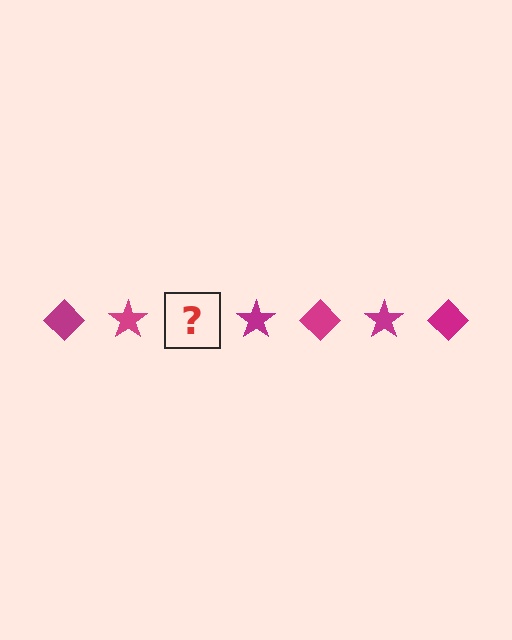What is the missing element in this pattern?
The missing element is a magenta diamond.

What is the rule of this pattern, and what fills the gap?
The rule is that the pattern cycles through diamond, star shapes in magenta. The gap should be filled with a magenta diamond.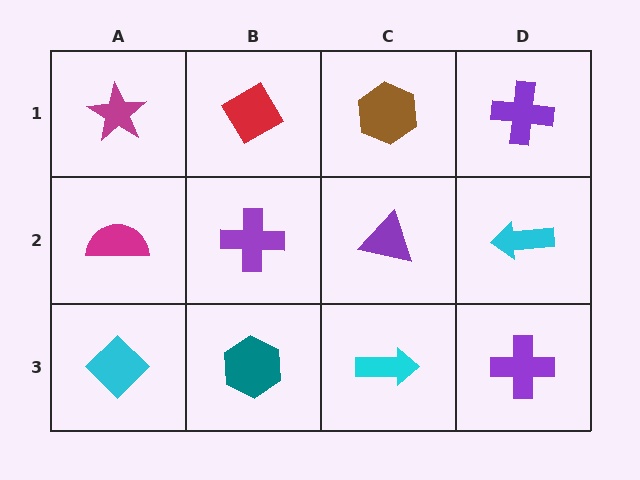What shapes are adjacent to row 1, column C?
A purple triangle (row 2, column C), a red diamond (row 1, column B), a purple cross (row 1, column D).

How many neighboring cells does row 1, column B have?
3.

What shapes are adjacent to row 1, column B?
A purple cross (row 2, column B), a magenta star (row 1, column A), a brown hexagon (row 1, column C).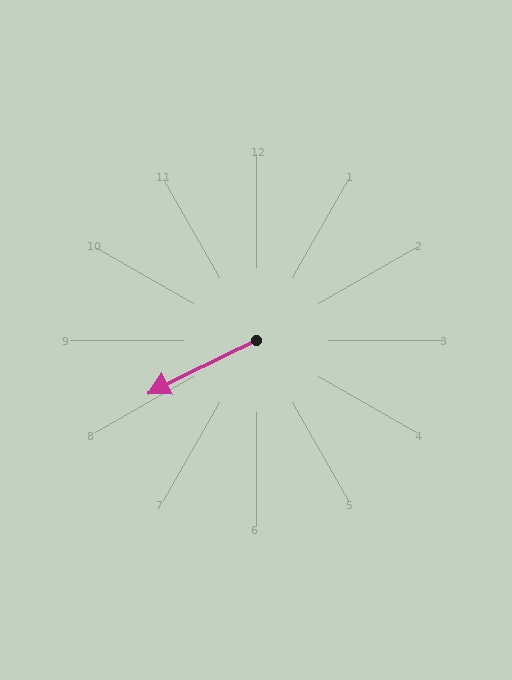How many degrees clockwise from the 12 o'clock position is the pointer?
Approximately 244 degrees.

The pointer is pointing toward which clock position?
Roughly 8 o'clock.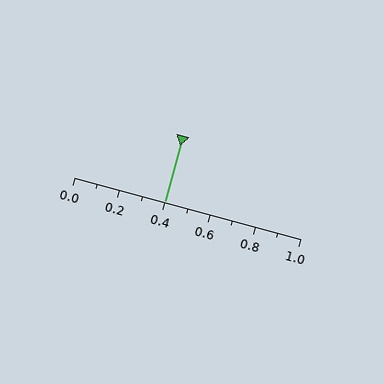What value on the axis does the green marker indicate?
The marker indicates approximately 0.4.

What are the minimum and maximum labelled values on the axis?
The axis runs from 0.0 to 1.0.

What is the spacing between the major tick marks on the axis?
The major ticks are spaced 0.2 apart.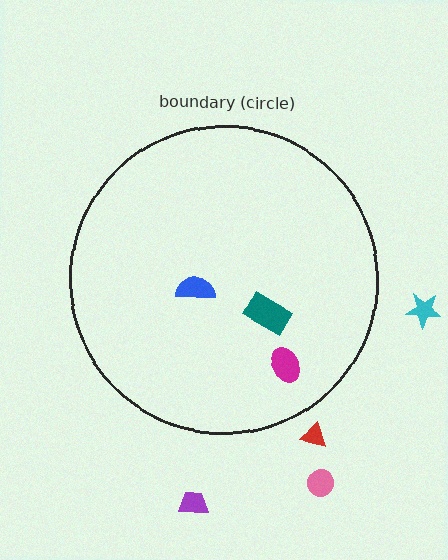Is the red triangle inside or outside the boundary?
Outside.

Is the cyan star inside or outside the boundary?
Outside.